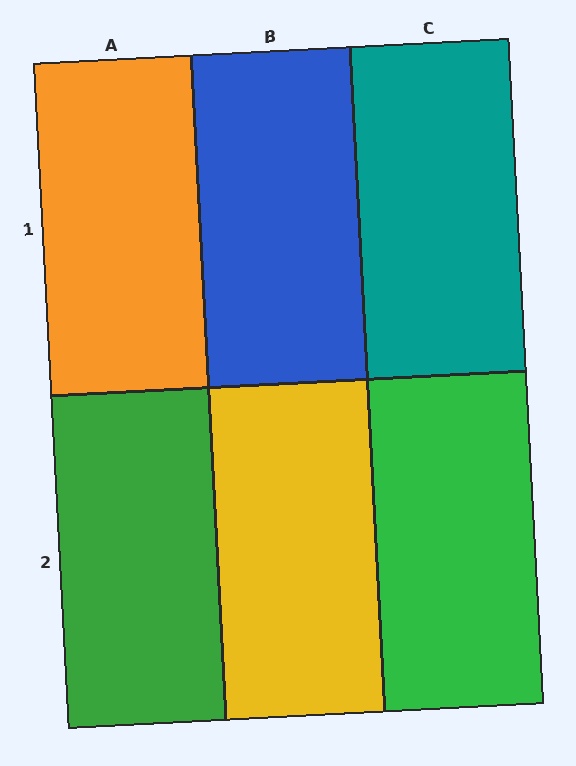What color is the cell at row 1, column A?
Orange.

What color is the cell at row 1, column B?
Blue.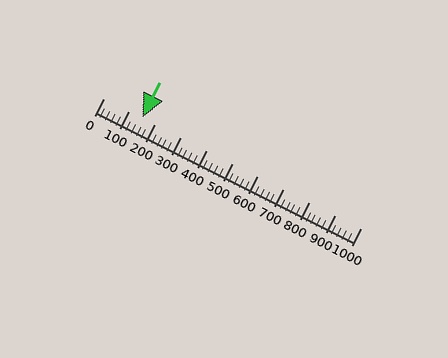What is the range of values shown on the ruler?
The ruler shows values from 0 to 1000.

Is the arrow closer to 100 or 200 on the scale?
The arrow is closer to 100.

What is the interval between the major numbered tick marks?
The major tick marks are spaced 100 units apart.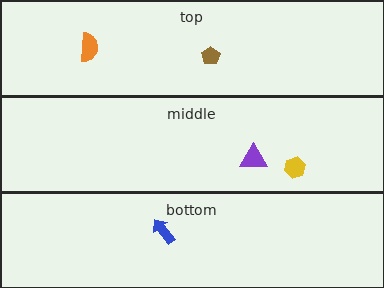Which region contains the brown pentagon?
The top region.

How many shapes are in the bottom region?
1.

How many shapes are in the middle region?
2.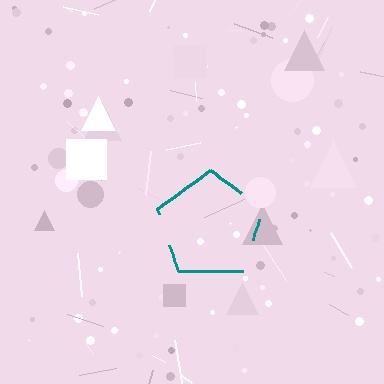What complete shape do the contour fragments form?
The contour fragments form a pentagon.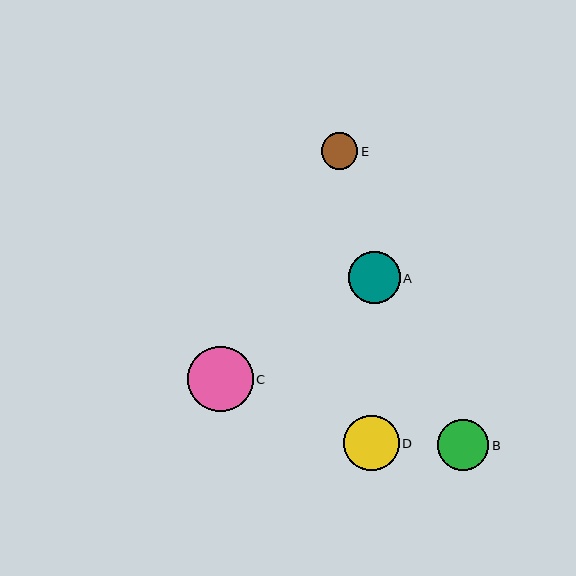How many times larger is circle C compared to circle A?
Circle C is approximately 1.3 times the size of circle A.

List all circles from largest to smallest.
From largest to smallest: C, D, A, B, E.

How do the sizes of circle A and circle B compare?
Circle A and circle B are approximately the same size.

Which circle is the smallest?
Circle E is the smallest with a size of approximately 37 pixels.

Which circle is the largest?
Circle C is the largest with a size of approximately 65 pixels.